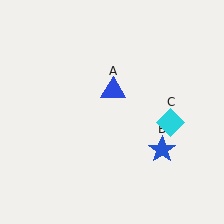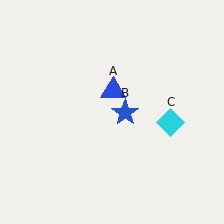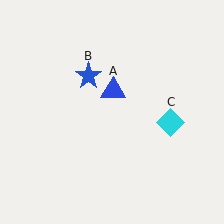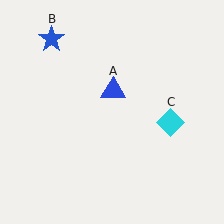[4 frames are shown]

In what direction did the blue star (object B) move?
The blue star (object B) moved up and to the left.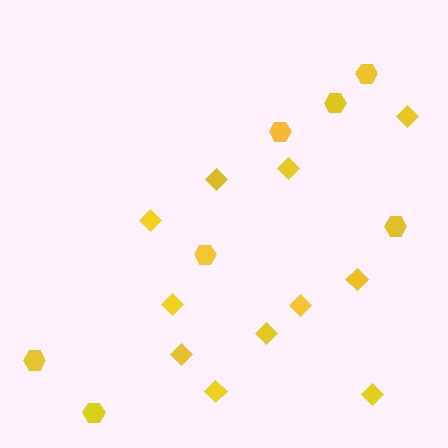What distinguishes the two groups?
There are 2 groups: one group of diamonds (11) and one group of hexagons (7).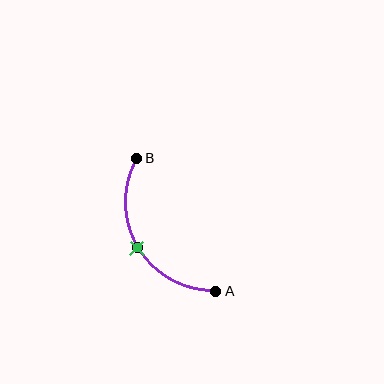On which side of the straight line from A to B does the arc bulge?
The arc bulges to the left of the straight line connecting A and B.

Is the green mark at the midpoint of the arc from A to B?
Yes. The green mark lies on the arc at equal arc-length from both A and B — it is the arc midpoint.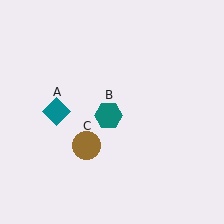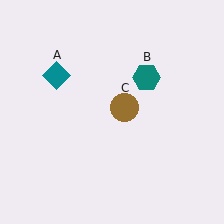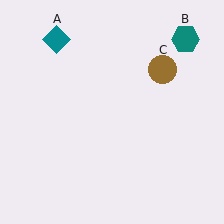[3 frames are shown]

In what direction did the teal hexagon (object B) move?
The teal hexagon (object B) moved up and to the right.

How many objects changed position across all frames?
3 objects changed position: teal diamond (object A), teal hexagon (object B), brown circle (object C).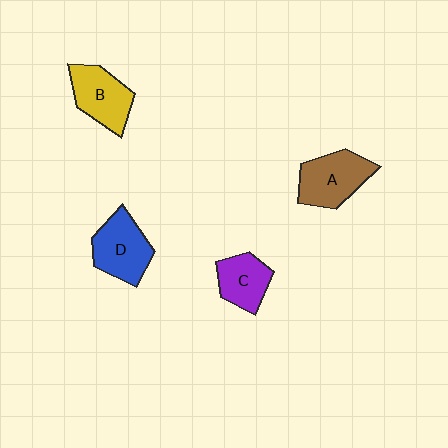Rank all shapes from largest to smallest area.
From largest to smallest: A (brown), D (blue), B (yellow), C (purple).